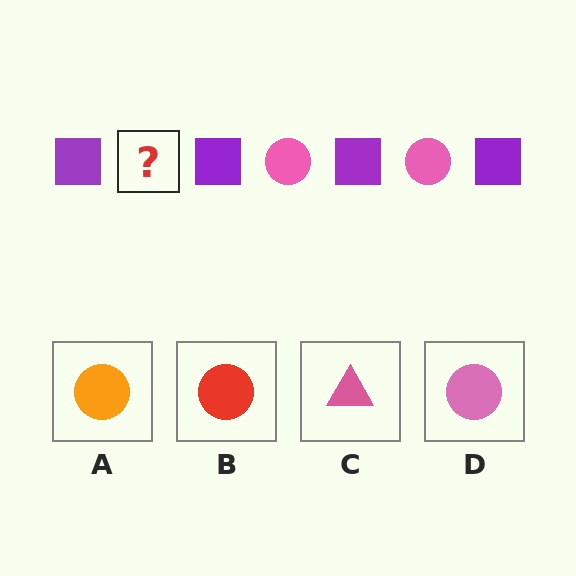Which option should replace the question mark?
Option D.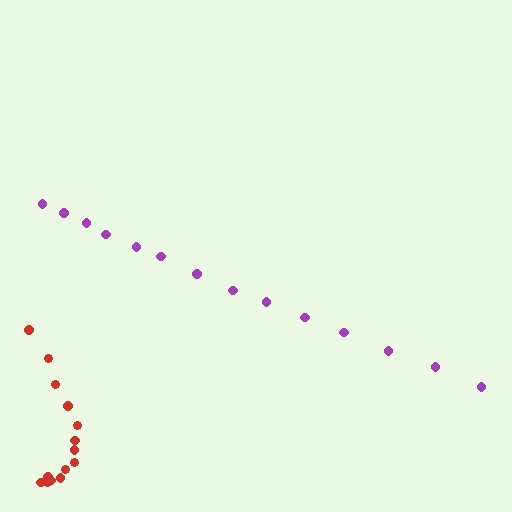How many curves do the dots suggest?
There are 2 distinct paths.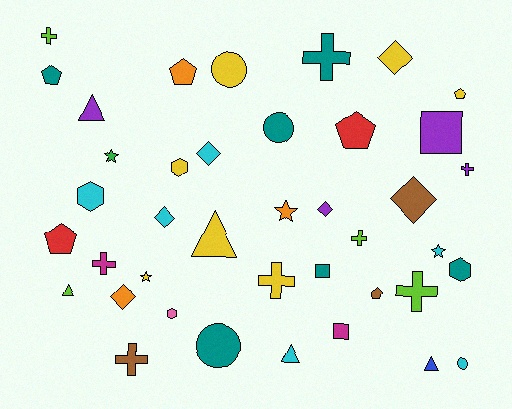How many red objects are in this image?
There are 2 red objects.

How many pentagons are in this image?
There are 6 pentagons.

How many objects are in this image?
There are 40 objects.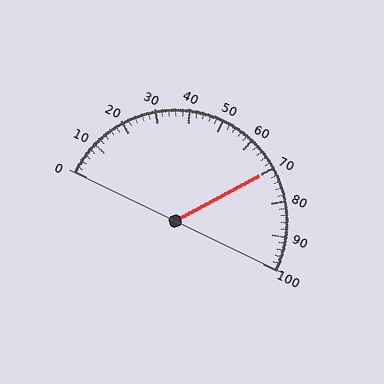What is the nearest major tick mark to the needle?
The nearest major tick mark is 70.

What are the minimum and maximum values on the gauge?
The gauge ranges from 0 to 100.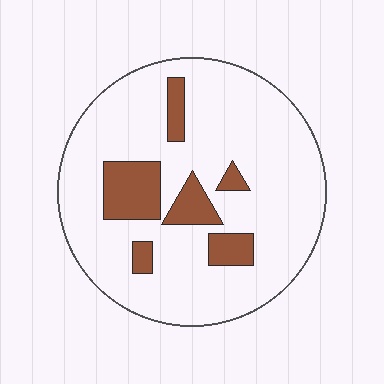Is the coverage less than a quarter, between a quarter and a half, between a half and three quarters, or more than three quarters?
Less than a quarter.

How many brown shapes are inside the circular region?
6.